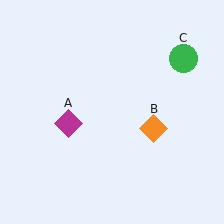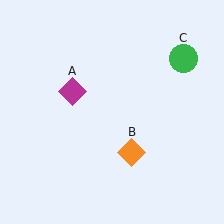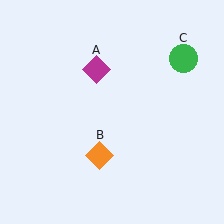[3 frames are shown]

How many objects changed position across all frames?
2 objects changed position: magenta diamond (object A), orange diamond (object B).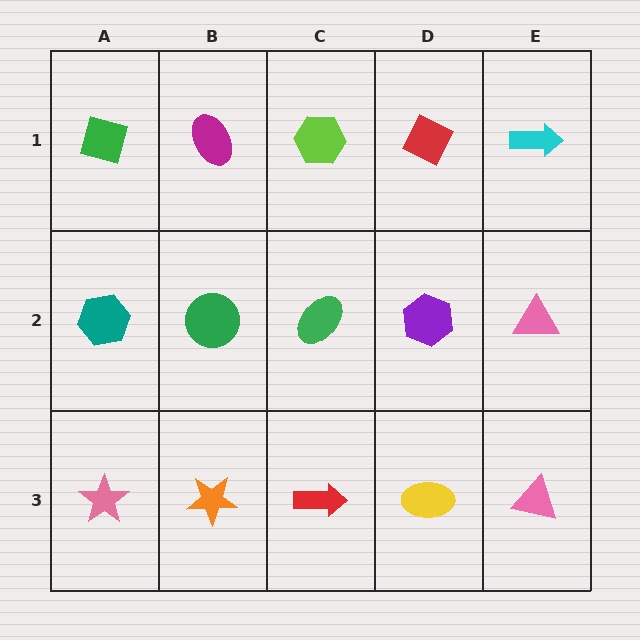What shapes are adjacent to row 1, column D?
A purple hexagon (row 2, column D), a lime hexagon (row 1, column C), a cyan arrow (row 1, column E).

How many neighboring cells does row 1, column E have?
2.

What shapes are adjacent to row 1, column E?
A pink triangle (row 2, column E), a red diamond (row 1, column D).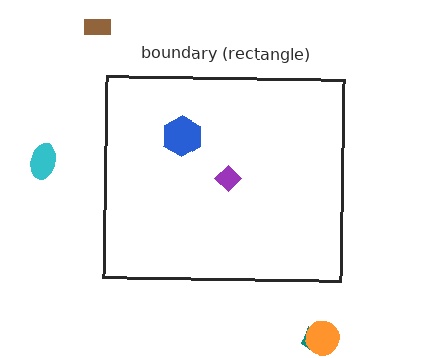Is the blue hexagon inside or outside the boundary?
Inside.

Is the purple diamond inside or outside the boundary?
Inside.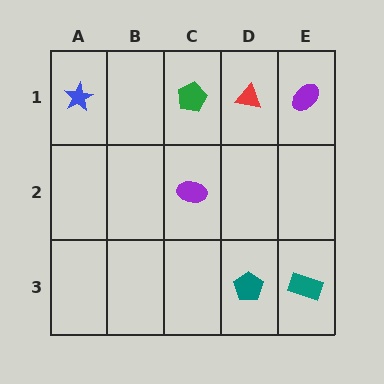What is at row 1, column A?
A blue star.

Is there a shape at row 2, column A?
No, that cell is empty.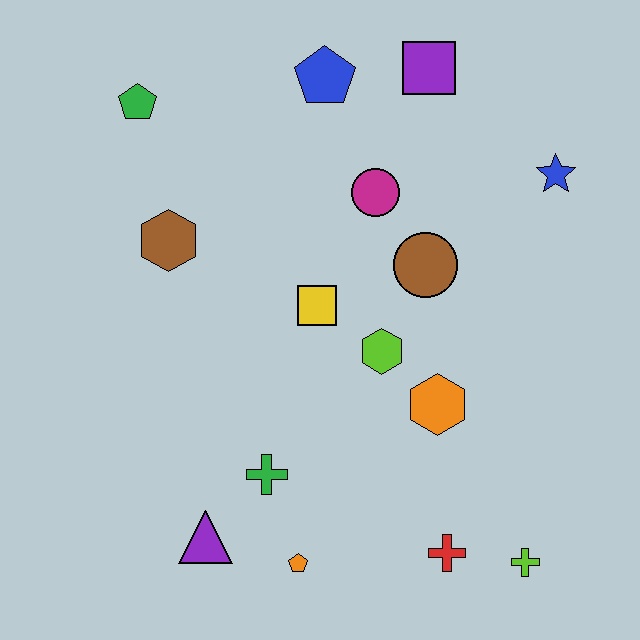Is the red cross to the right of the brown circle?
Yes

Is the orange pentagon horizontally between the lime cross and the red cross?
No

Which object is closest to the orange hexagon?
The lime hexagon is closest to the orange hexagon.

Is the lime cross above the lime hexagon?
No